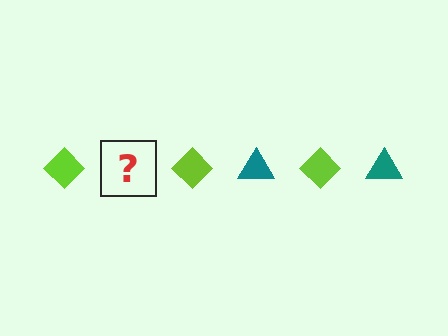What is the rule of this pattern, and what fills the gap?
The rule is that the pattern alternates between lime diamond and teal triangle. The gap should be filled with a teal triangle.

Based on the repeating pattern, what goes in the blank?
The blank should be a teal triangle.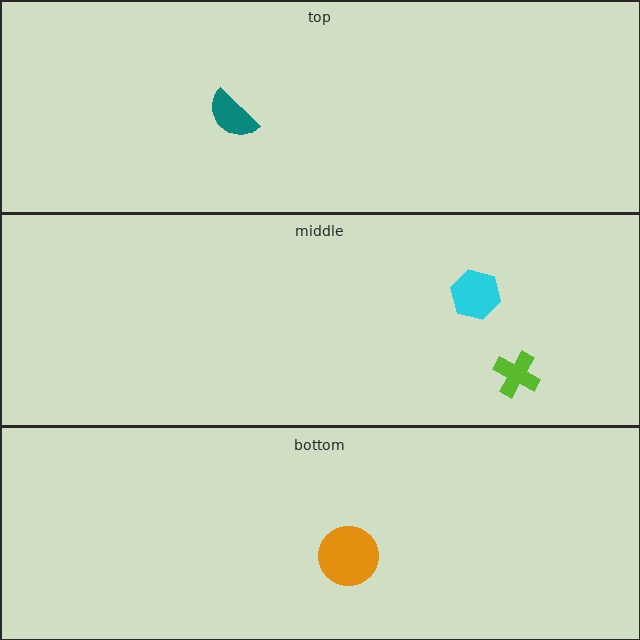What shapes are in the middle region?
The cyan hexagon, the lime cross.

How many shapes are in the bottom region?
1.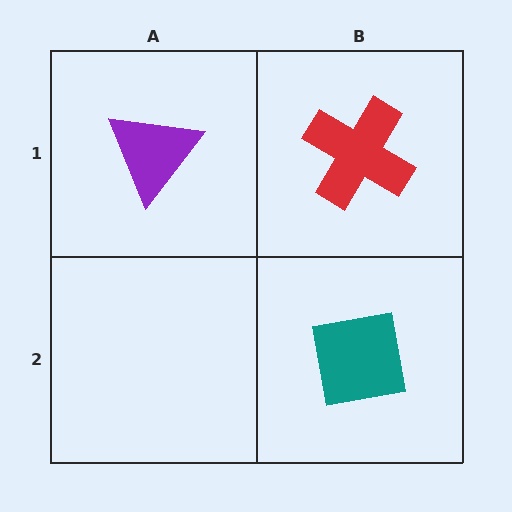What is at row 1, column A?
A purple triangle.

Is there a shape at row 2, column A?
No, that cell is empty.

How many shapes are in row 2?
1 shape.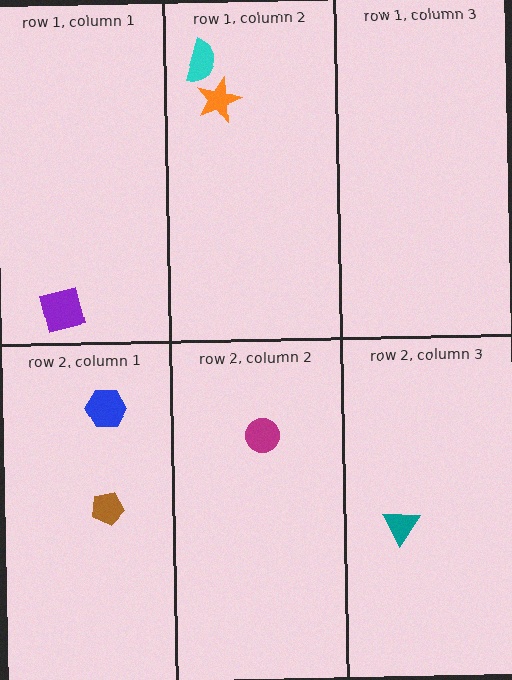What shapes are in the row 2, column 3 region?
The teal triangle.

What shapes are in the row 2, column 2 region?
The magenta circle.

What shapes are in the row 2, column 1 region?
The brown pentagon, the blue hexagon.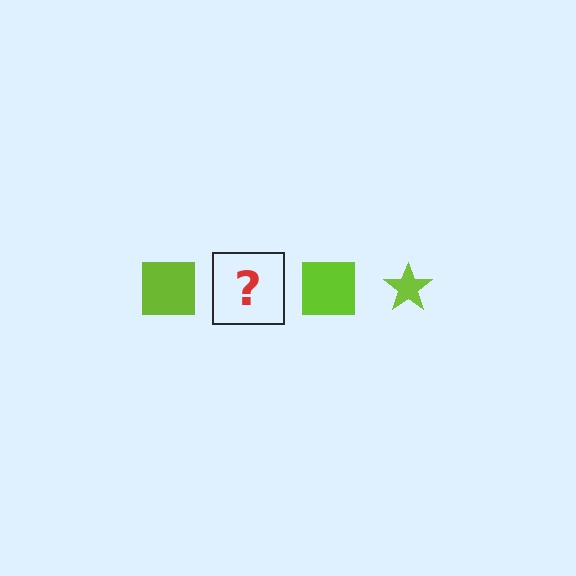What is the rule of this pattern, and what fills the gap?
The rule is that the pattern cycles through square, star shapes in lime. The gap should be filled with a lime star.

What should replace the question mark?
The question mark should be replaced with a lime star.